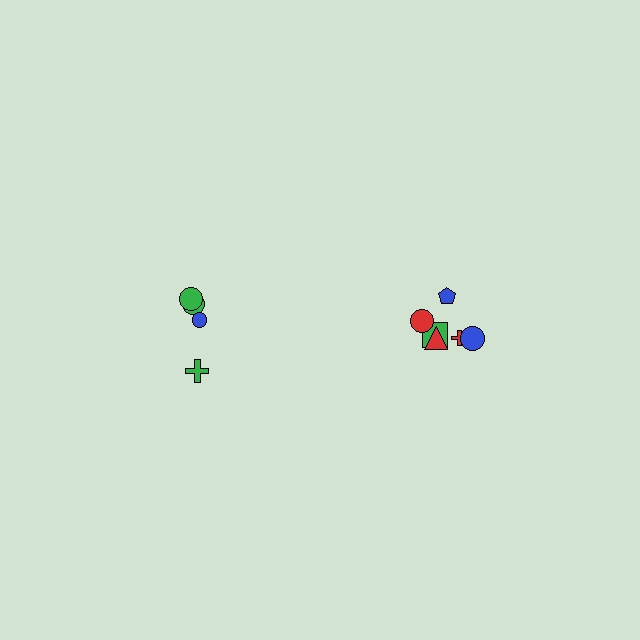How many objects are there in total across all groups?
There are 10 objects.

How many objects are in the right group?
There are 6 objects.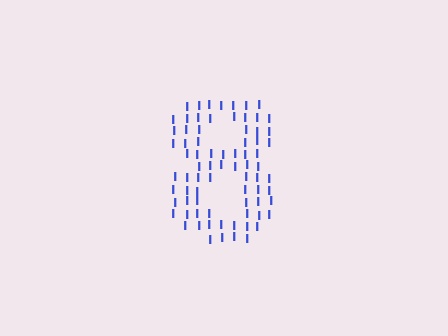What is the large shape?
The large shape is the digit 8.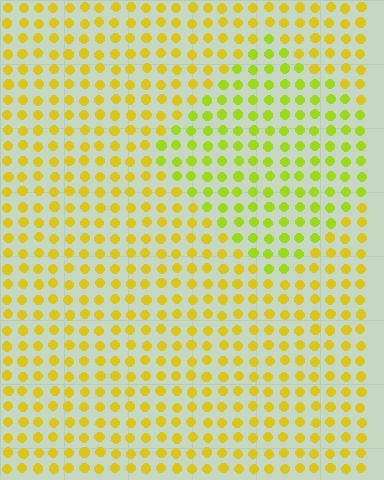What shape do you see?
I see a diamond.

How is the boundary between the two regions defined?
The boundary is defined purely by a slight shift in hue (about 27 degrees). Spacing, size, and orientation are identical on both sides.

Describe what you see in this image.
The image is filled with small yellow elements in a uniform arrangement. A diamond-shaped region is visible where the elements are tinted to a slightly different hue, forming a subtle color boundary.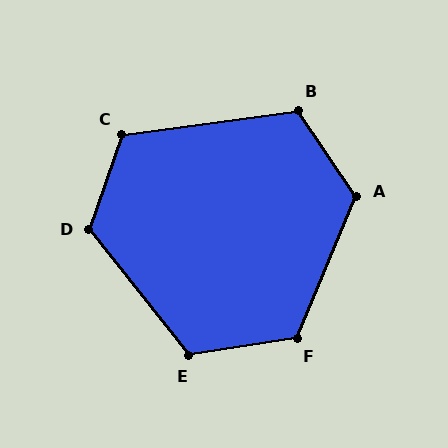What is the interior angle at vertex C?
Approximately 117 degrees (obtuse).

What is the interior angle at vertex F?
Approximately 122 degrees (obtuse).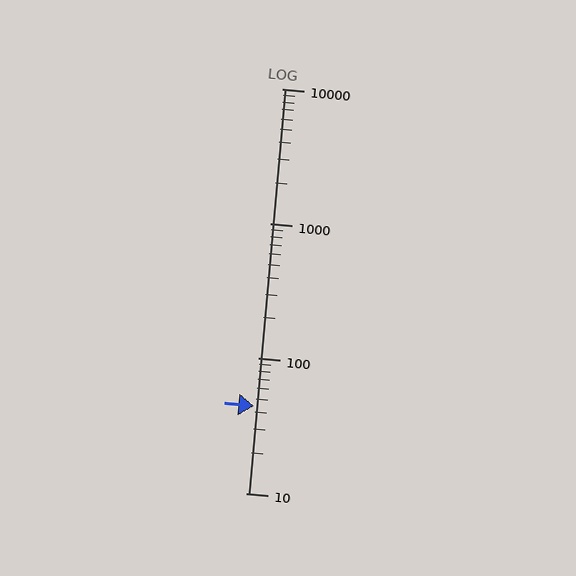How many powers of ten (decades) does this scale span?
The scale spans 3 decades, from 10 to 10000.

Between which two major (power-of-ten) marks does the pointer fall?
The pointer is between 10 and 100.